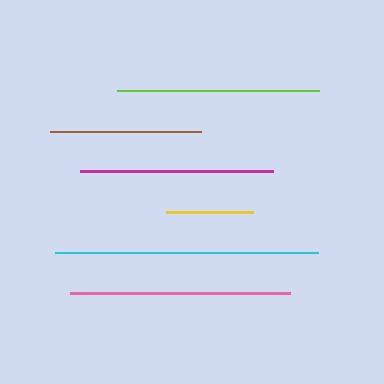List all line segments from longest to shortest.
From longest to shortest: cyan, pink, lime, magenta, brown, yellow.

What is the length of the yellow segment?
The yellow segment is approximately 87 pixels long.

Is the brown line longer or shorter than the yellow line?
The brown line is longer than the yellow line.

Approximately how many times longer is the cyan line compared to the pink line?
The cyan line is approximately 1.2 times the length of the pink line.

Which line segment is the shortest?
The yellow line is the shortest at approximately 87 pixels.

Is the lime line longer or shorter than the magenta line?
The lime line is longer than the magenta line.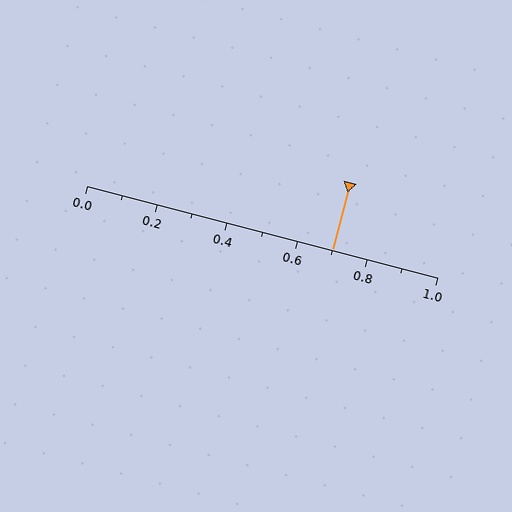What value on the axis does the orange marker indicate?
The marker indicates approximately 0.7.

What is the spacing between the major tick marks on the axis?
The major ticks are spaced 0.2 apart.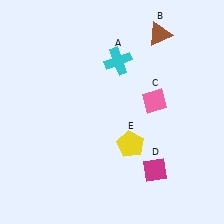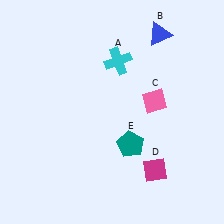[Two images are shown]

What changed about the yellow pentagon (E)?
In Image 1, E is yellow. In Image 2, it changed to teal.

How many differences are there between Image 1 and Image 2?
There are 2 differences between the two images.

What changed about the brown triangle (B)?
In Image 1, B is brown. In Image 2, it changed to blue.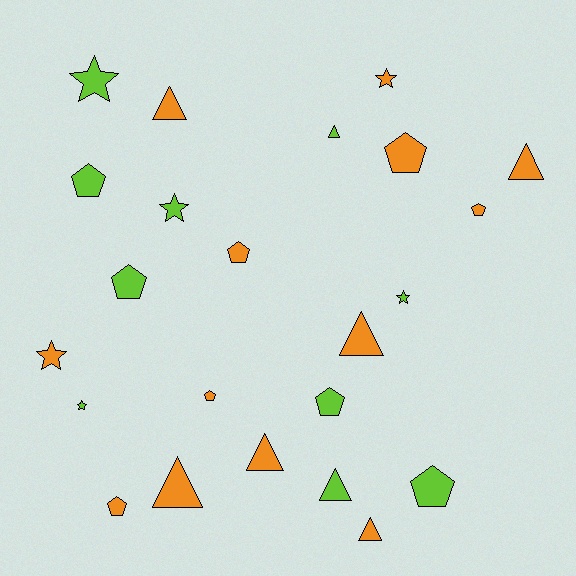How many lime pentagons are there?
There are 4 lime pentagons.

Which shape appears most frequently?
Pentagon, with 9 objects.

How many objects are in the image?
There are 23 objects.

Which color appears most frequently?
Orange, with 13 objects.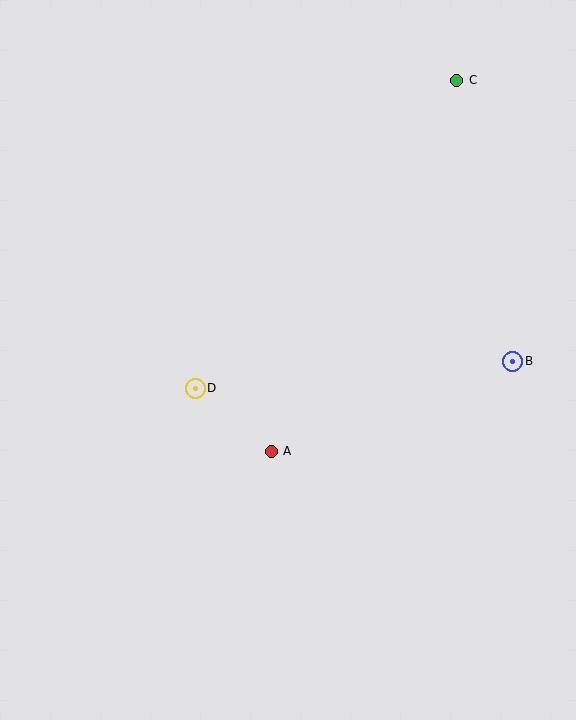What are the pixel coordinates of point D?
Point D is at (195, 388).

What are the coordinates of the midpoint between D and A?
The midpoint between D and A is at (233, 420).